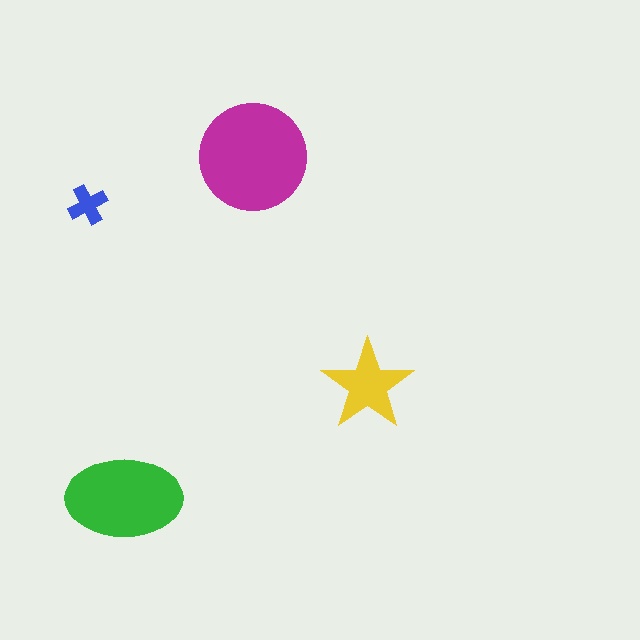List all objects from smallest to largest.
The blue cross, the yellow star, the green ellipse, the magenta circle.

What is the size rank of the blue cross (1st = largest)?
4th.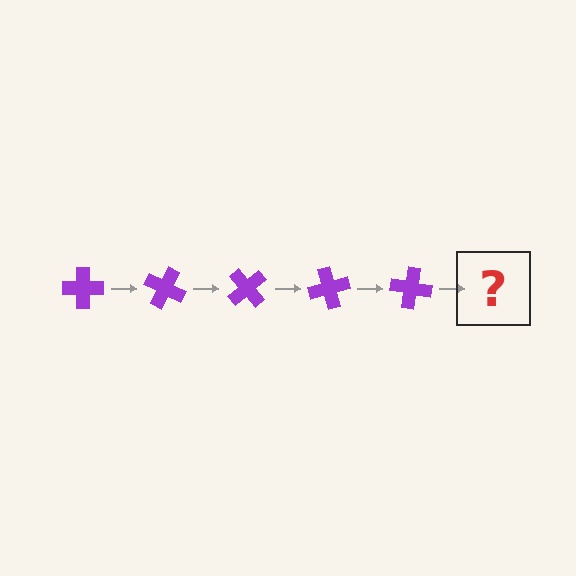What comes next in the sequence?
The next element should be a purple cross rotated 125 degrees.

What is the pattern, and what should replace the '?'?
The pattern is that the cross rotates 25 degrees each step. The '?' should be a purple cross rotated 125 degrees.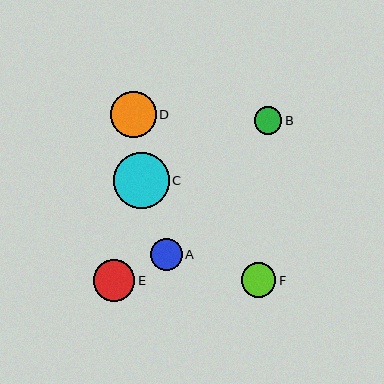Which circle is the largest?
Circle C is the largest with a size of approximately 55 pixels.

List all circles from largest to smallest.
From largest to smallest: C, D, E, F, A, B.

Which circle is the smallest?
Circle B is the smallest with a size of approximately 28 pixels.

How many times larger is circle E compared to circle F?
Circle E is approximately 1.2 times the size of circle F.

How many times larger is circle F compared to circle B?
Circle F is approximately 1.2 times the size of circle B.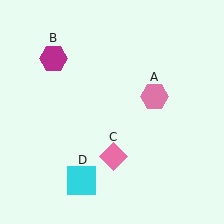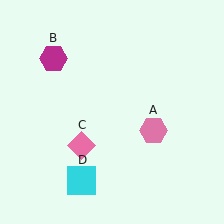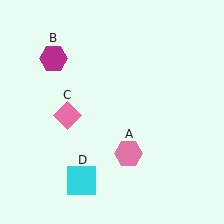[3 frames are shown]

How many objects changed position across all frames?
2 objects changed position: pink hexagon (object A), pink diamond (object C).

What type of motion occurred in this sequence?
The pink hexagon (object A), pink diamond (object C) rotated clockwise around the center of the scene.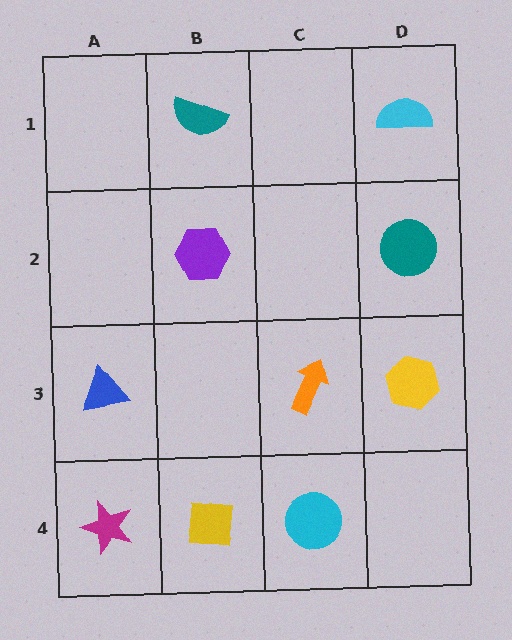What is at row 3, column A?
A blue triangle.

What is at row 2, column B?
A purple hexagon.